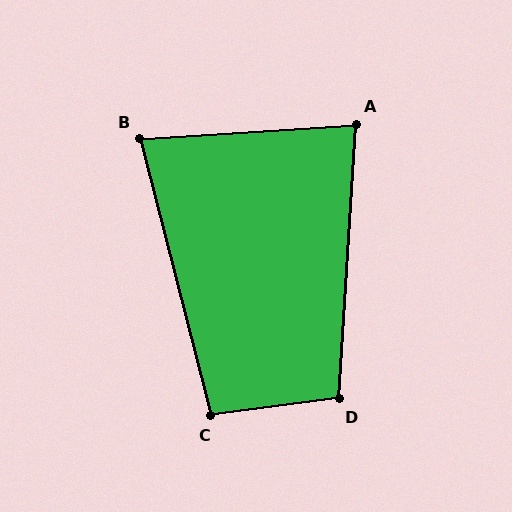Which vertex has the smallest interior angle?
B, at approximately 79 degrees.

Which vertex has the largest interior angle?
D, at approximately 101 degrees.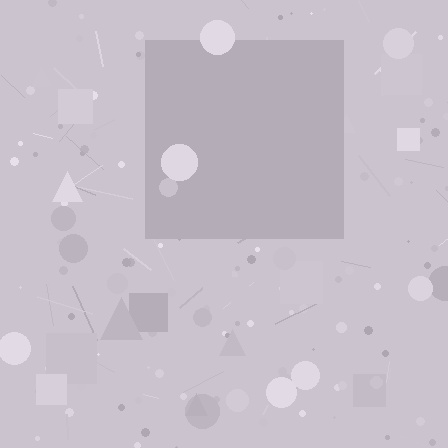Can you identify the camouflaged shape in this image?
The camouflaged shape is a square.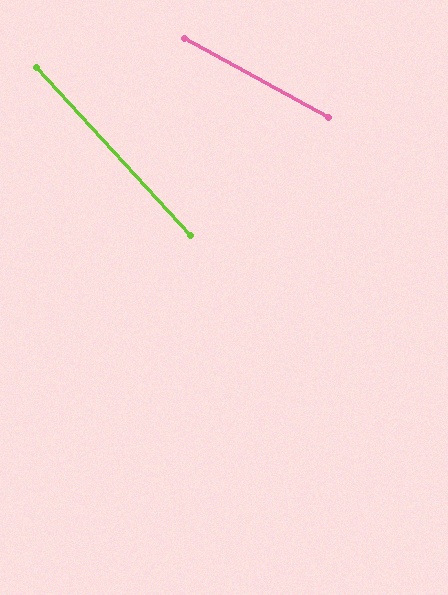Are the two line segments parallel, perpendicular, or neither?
Neither parallel nor perpendicular — they differ by about 18°.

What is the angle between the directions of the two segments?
Approximately 18 degrees.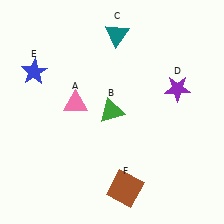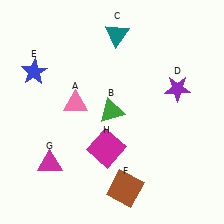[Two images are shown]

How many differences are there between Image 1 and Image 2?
There are 2 differences between the two images.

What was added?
A magenta triangle (G), a magenta square (H) were added in Image 2.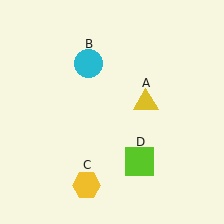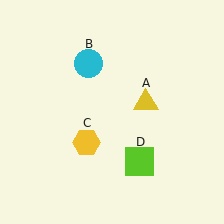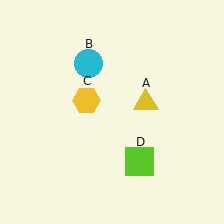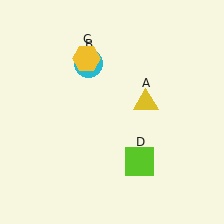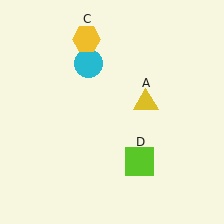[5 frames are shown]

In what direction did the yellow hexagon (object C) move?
The yellow hexagon (object C) moved up.